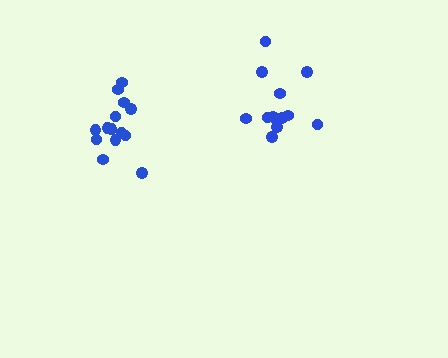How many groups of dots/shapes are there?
There are 2 groups.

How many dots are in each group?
Group 1: 14 dots, Group 2: 12 dots (26 total).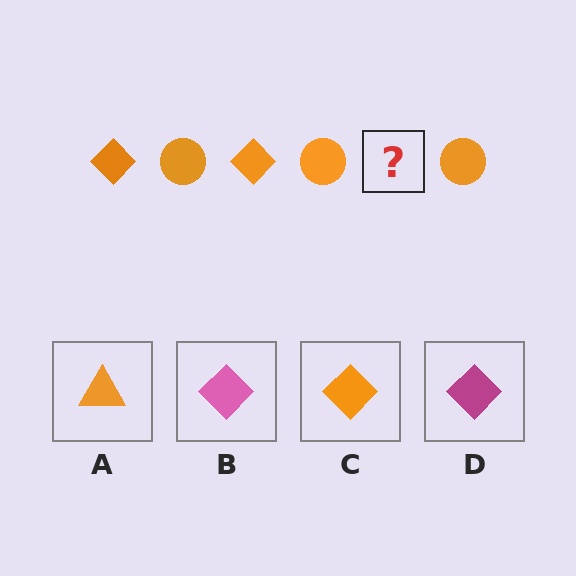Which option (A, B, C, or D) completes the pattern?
C.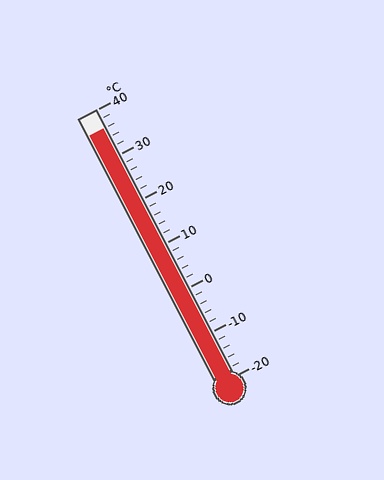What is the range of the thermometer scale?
The thermometer scale ranges from -20°C to 40°C.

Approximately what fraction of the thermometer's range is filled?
The thermometer is filled to approximately 95% of its range.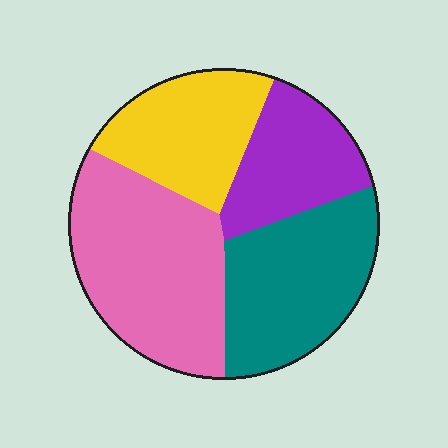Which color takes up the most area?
Pink, at roughly 35%.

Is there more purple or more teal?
Teal.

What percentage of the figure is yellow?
Yellow covers around 20% of the figure.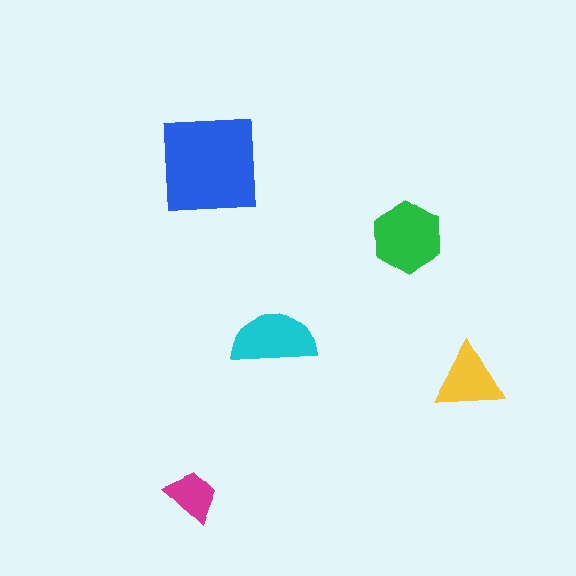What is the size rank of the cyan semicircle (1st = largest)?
3rd.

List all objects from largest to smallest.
The blue square, the green hexagon, the cyan semicircle, the yellow triangle, the magenta trapezoid.